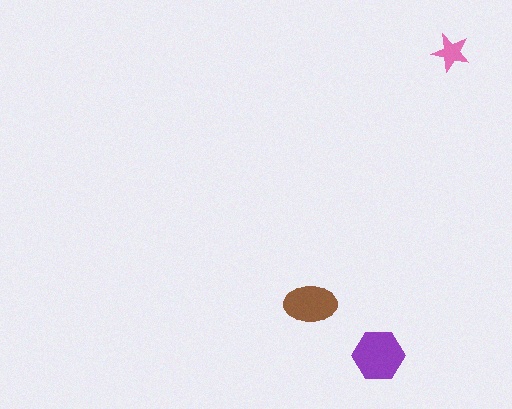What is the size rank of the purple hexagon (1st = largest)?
1st.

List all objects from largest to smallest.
The purple hexagon, the brown ellipse, the pink star.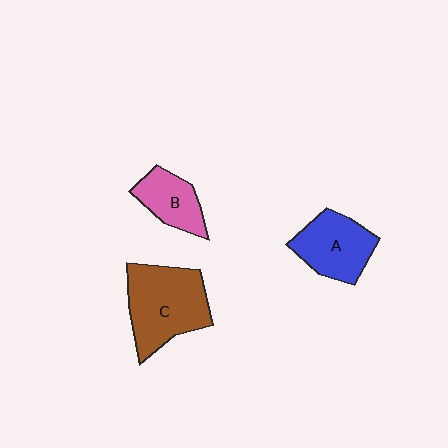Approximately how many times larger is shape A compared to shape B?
Approximately 1.4 times.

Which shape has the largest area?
Shape C (brown).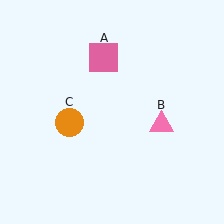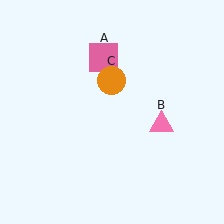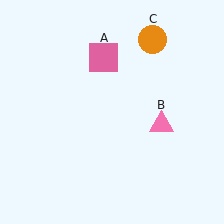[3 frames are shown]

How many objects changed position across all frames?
1 object changed position: orange circle (object C).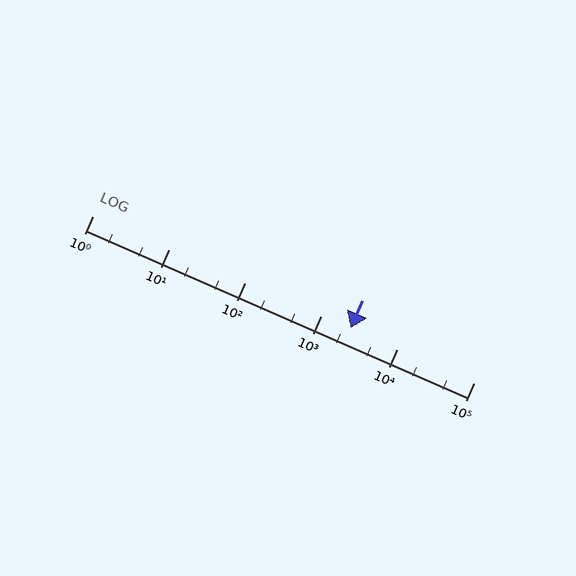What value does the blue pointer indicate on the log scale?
The pointer indicates approximately 2400.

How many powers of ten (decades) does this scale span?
The scale spans 5 decades, from 1 to 100000.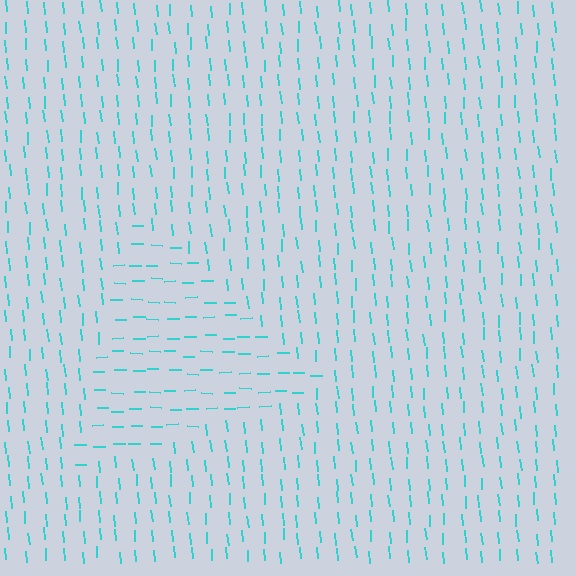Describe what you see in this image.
The image is filled with small cyan line segments. A triangle region in the image has lines oriented differently from the surrounding lines, creating a visible texture boundary.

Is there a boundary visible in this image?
Yes, there is a texture boundary formed by a change in line orientation.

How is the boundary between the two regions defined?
The boundary is defined purely by a change in line orientation (approximately 85 degrees difference). All lines are the same color and thickness.